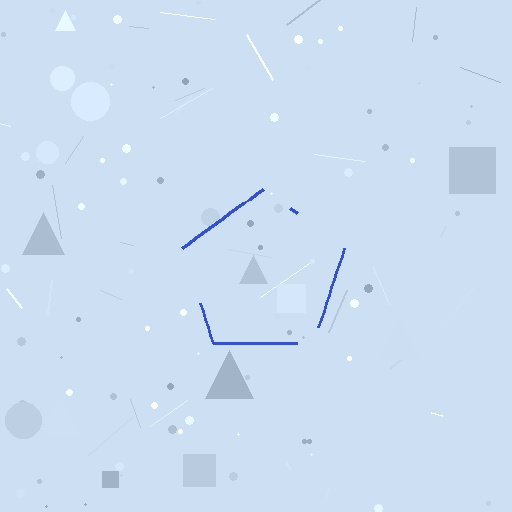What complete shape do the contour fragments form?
The contour fragments form a pentagon.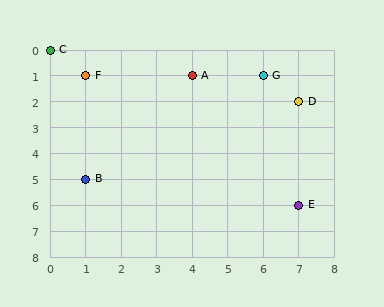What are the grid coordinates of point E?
Point E is at grid coordinates (7, 6).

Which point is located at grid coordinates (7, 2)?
Point D is at (7, 2).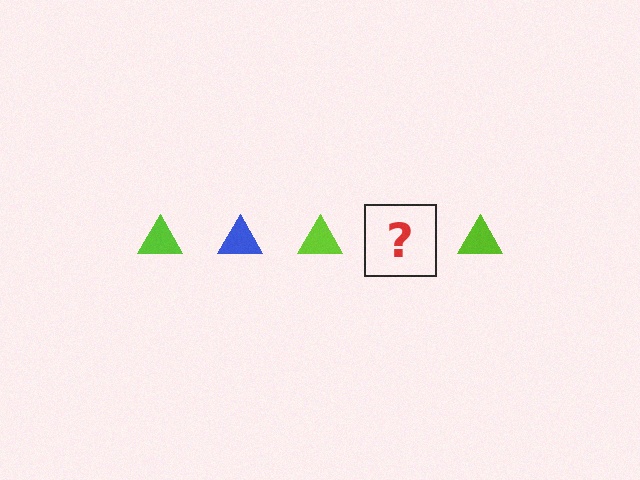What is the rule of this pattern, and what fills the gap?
The rule is that the pattern cycles through lime, blue triangles. The gap should be filled with a blue triangle.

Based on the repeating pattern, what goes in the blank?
The blank should be a blue triangle.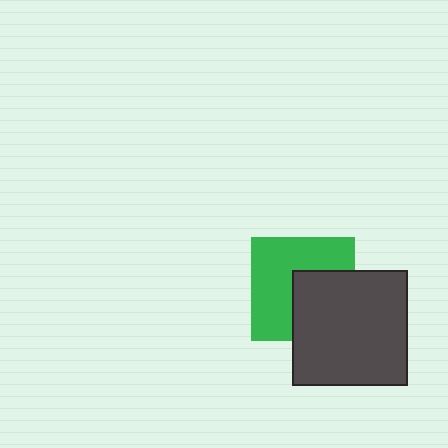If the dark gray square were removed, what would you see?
You would see the complete green square.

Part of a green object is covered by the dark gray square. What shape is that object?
It is a square.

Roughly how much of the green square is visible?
About half of it is visible (roughly 57%).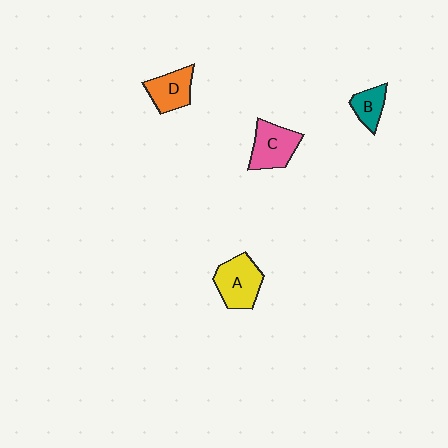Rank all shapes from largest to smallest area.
From largest to smallest: A (yellow), C (pink), D (orange), B (teal).